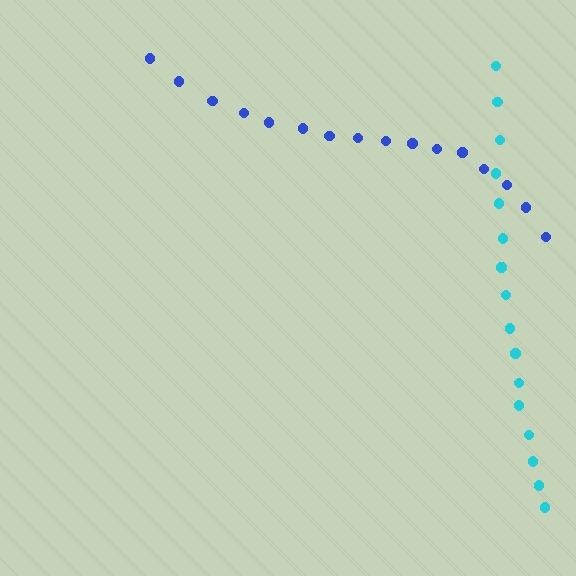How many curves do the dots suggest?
There are 2 distinct paths.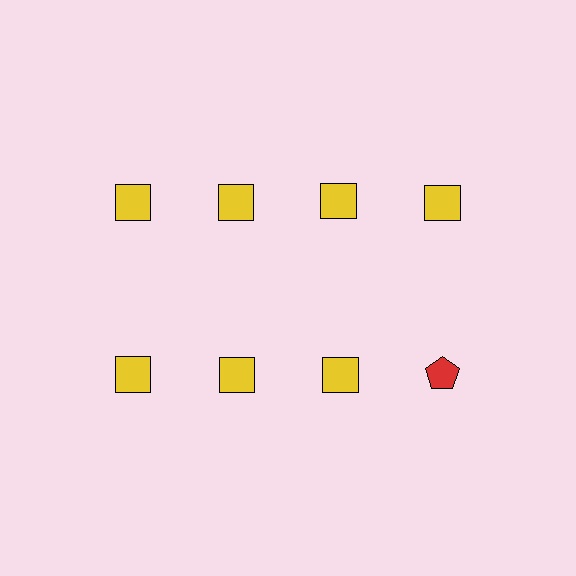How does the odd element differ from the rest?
It differs in both color (red instead of yellow) and shape (pentagon instead of square).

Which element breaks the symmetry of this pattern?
The red pentagon in the second row, second from right column breaks the symmetry. All other shapes are yellow squares.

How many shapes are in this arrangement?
There are 8 shapes arranged in a grid pattern.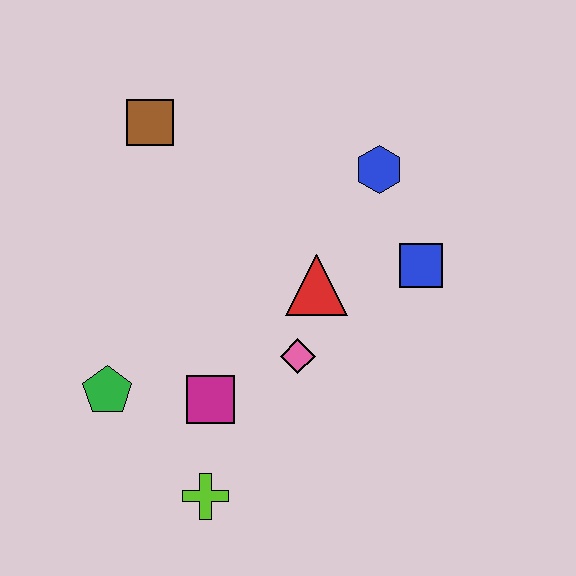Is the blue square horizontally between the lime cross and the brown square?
No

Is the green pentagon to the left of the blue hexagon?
Yes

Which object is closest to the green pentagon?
The magenta square is closest to the green pentagon.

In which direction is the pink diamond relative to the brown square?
The pink diamond is below the brown square.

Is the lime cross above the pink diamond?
No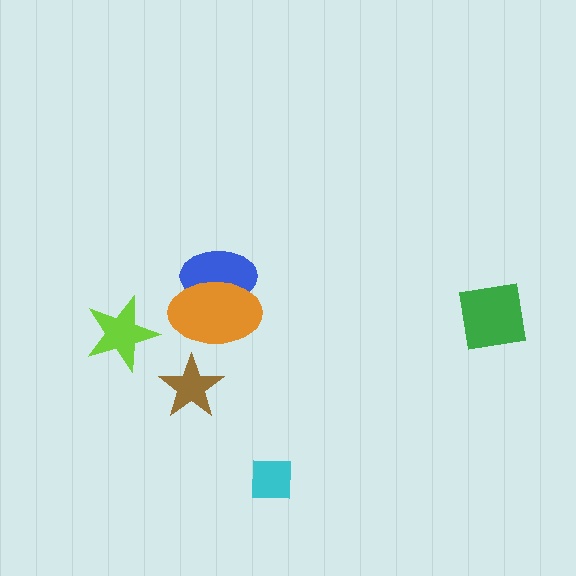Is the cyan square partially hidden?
No, no other shape covers it.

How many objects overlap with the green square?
0 objects overlap with the green square.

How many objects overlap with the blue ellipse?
1 object overlaps with the blue ellipse.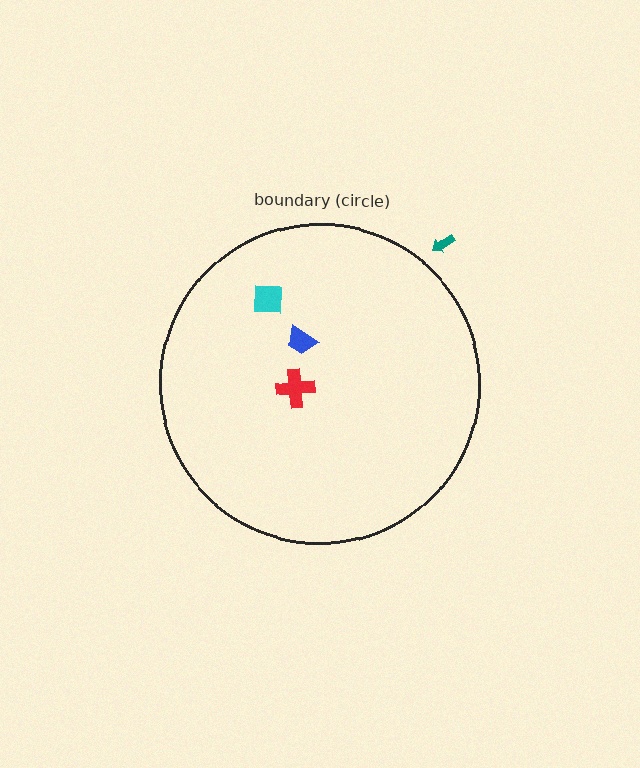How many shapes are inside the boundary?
3 inside, 1 outside.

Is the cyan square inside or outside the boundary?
Inside.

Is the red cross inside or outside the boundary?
Inside.